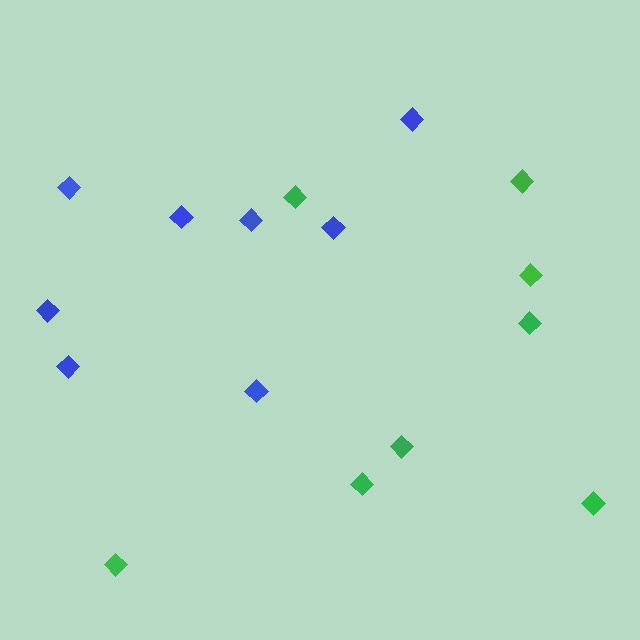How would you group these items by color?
There are 2 groups: one group of blue diamonds (8) and one group of green diamonds (8).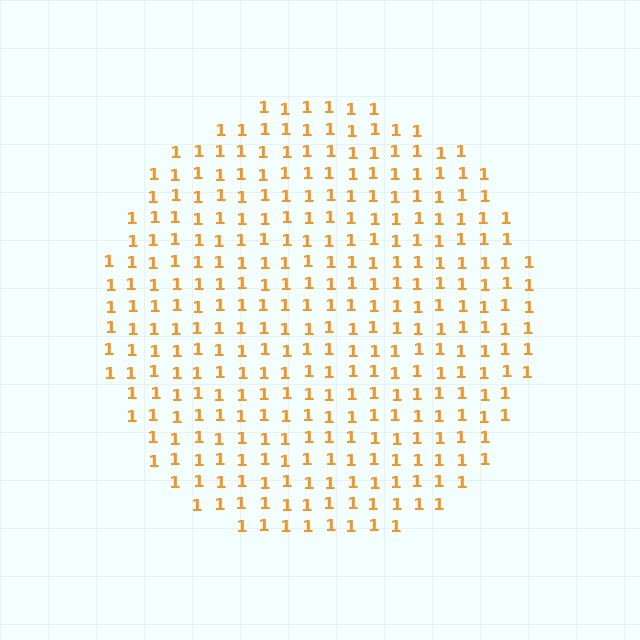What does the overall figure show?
The overall figure shows a circle.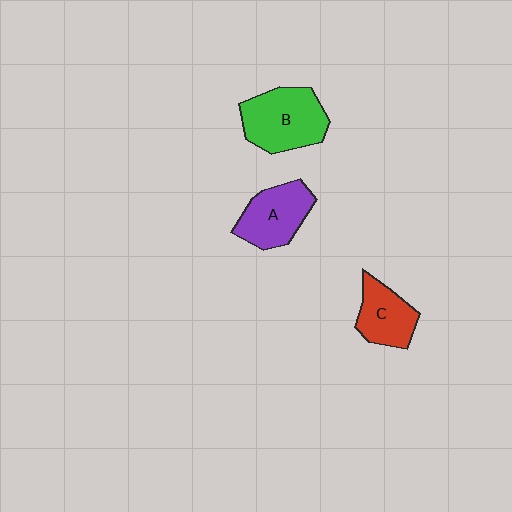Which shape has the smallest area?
Shape C (red).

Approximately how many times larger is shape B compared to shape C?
Approximately 1.5 times.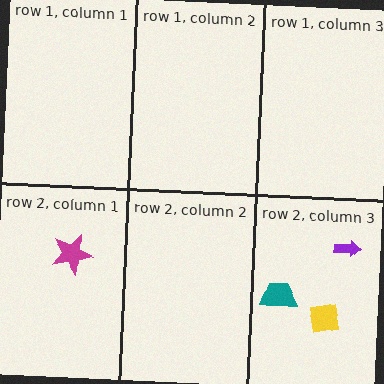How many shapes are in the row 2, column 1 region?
1.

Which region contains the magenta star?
The row 2, column 1 region.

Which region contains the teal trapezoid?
The row 2, column 3 region.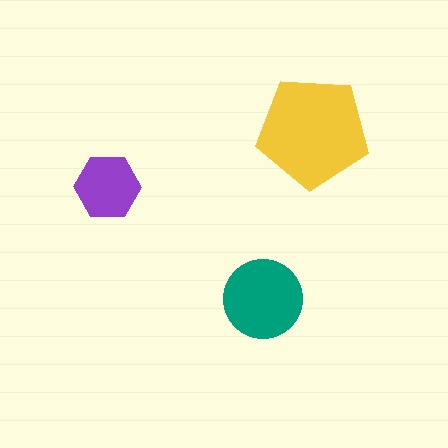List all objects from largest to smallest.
The yellow pentagon, the teal circle, the purple hexagon.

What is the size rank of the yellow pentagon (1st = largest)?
1st.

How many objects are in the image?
There are 3 objects in the image.